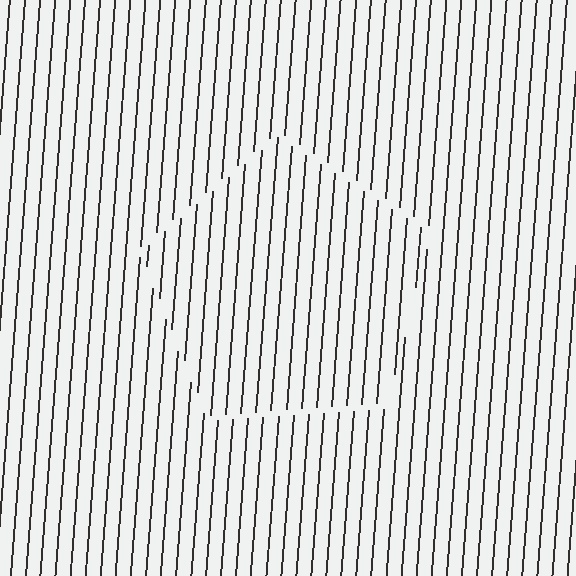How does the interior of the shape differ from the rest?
The interior of the shape contains the same grating, shifted by half a period — the contour is defined by the phase discontinuity where line-ends from the inner and outer gratings abut.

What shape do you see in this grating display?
An illusory pentagon. The interior of the shape contains the same grating, shifted by half a period — the contour is defined by the phase discontinuity where line-ends from the inner and outer gratings abut.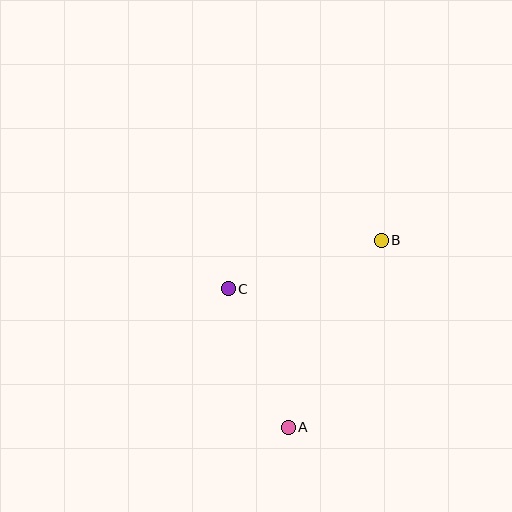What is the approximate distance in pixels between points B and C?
The distance between B and C is approximately 161 pixels.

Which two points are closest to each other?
Points A and C are closest to each other.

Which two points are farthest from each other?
Points A and B are farthest from each other.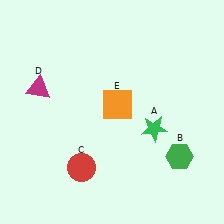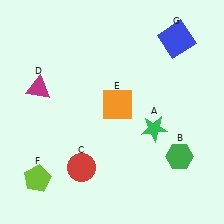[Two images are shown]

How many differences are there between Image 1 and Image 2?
There are 2 differences between the two images.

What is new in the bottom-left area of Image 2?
A lime pentagon (F) was added in the bottom-left area of Image 2.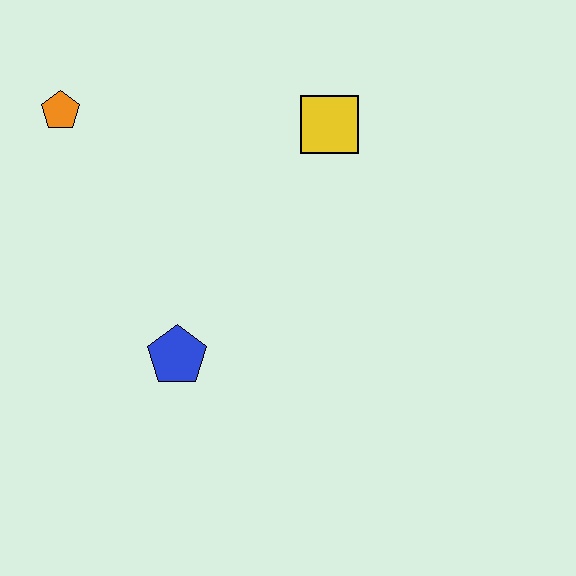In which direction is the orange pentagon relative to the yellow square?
The orange pentagon is to the left of the yellow square.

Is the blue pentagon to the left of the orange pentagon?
No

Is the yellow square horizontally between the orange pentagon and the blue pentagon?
No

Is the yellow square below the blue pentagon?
No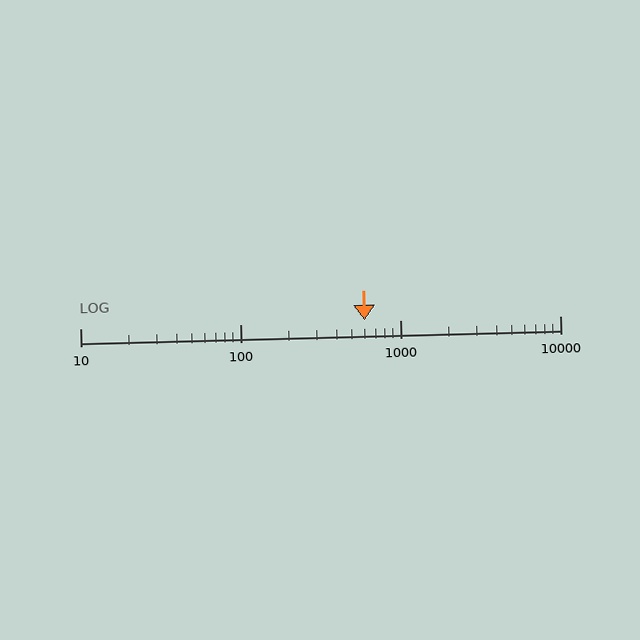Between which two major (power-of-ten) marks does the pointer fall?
The pointer is between 100 and 1000.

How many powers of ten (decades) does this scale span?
The scale spans 3 decades, from 10 to 10000.